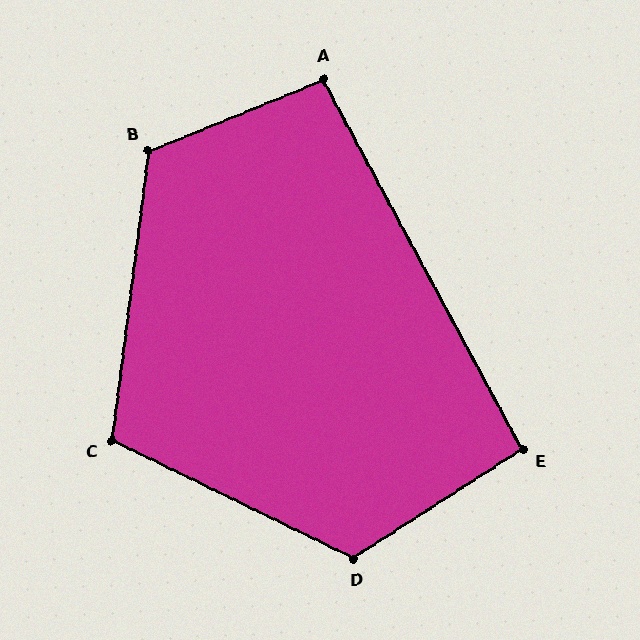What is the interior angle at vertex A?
Approximately 96 degrees (obtuse).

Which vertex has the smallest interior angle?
E, at approximately 94 degrees.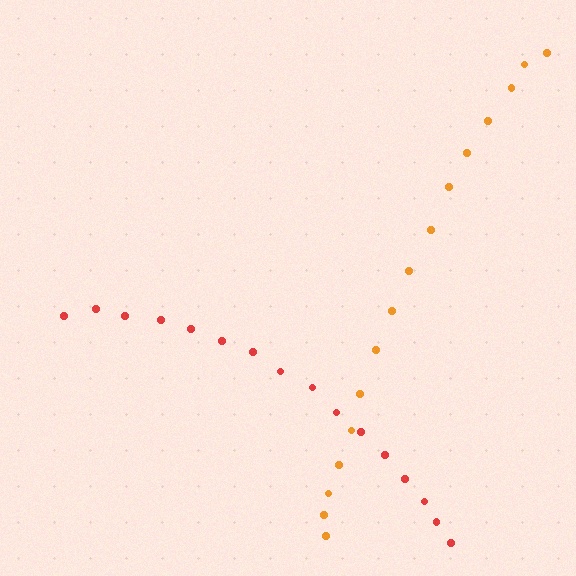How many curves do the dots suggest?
There are 2 distinct paths.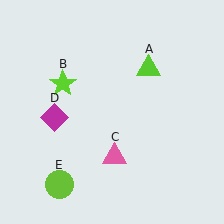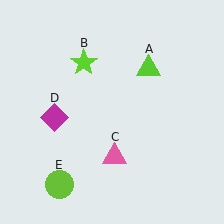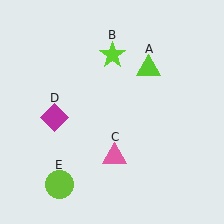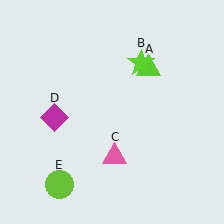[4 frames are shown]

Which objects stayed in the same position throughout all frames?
Lime triangle (object A) and pink triangle (object C) and magenta diamond (object D) and lime circle (object E) remained stationary.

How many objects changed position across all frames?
1 object changed position: lime star (object B).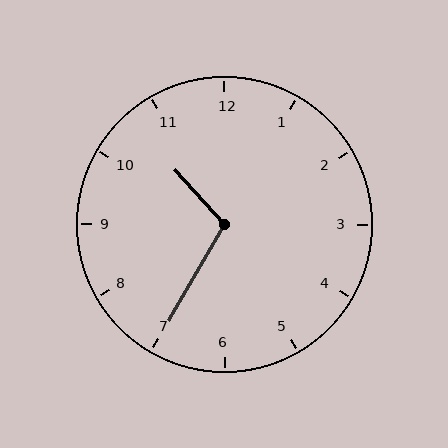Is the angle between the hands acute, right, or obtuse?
It is obtuse.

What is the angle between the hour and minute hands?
Approximately 108 degrees.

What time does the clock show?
10:35.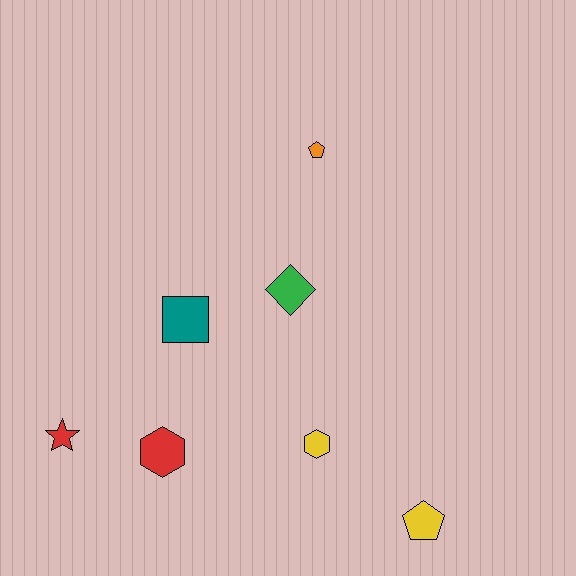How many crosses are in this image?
There are no crosses.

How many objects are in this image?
There are 7 objects.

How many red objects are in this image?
There are 2 red objects.